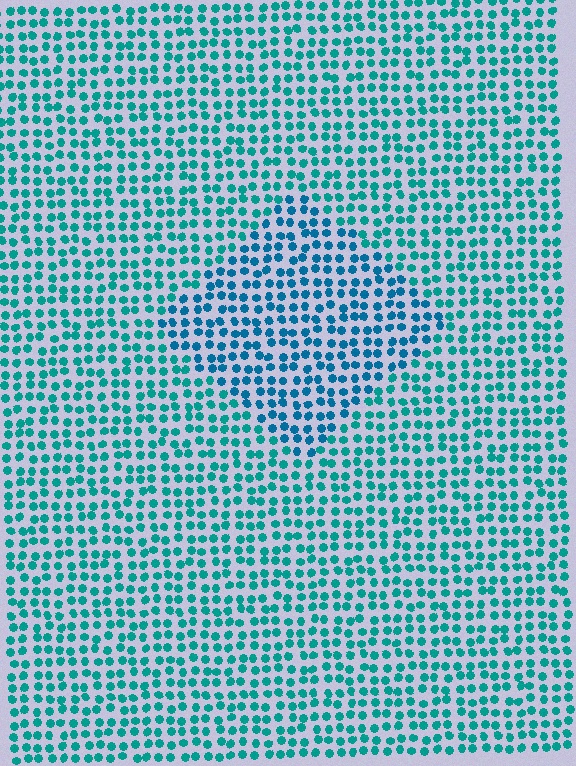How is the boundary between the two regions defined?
The boundary is defined purely by a slight shift in hue (about 23 degrees). Spacing, size, and orientation are identical on both sides.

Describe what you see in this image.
The image is filled with small teal elements in a uniform arrangement. A diamond-shaped region is visible where the elements are tinted to a slightly different hue, forming a subtle color boundary.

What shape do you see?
I see a diamond.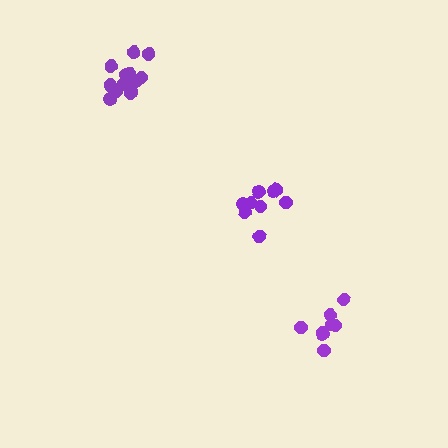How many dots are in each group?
Group 1: 9 dots, Group 2: 8 dots, Group 3: 14 dots (31 total).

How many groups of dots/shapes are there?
There are 3 groups.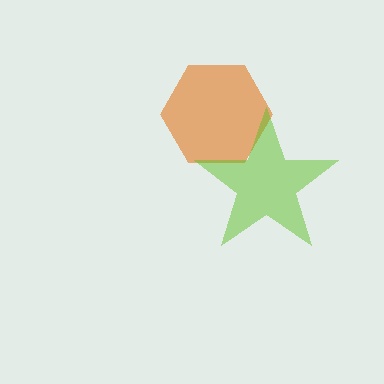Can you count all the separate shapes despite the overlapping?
Yes, there are 2 separate shapes.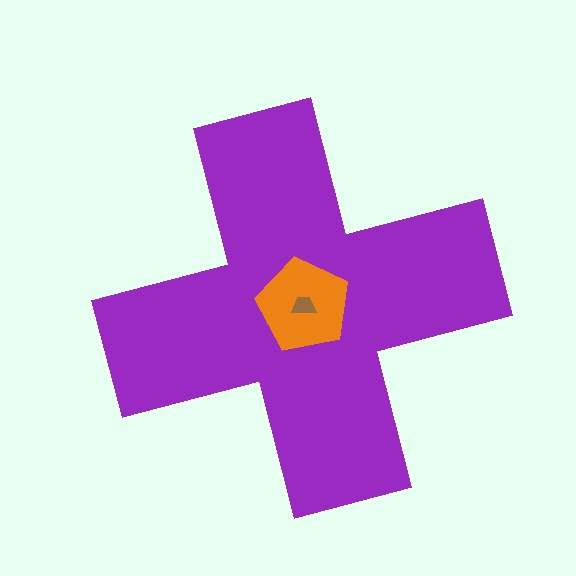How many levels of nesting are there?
3.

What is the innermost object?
The brown trapezoid.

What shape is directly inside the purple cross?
The orange pentagon.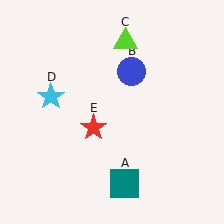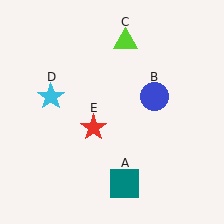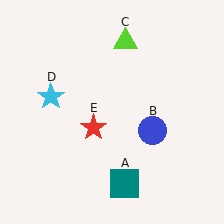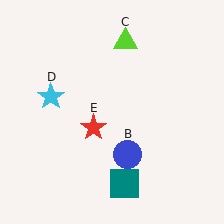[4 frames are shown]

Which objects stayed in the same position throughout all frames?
Teal square (object A) and lime triangle (object C) and cyan star (object D) and red star (object E) remained stationary.